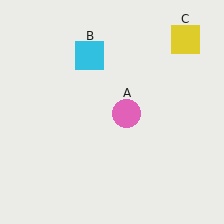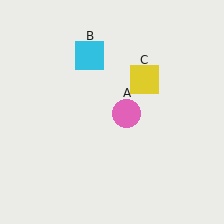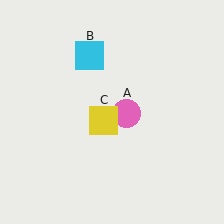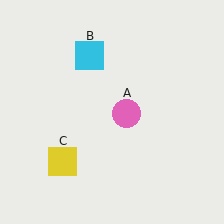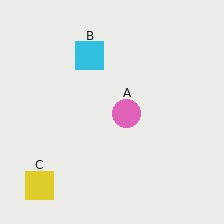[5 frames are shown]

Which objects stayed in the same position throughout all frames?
Pink circle (object A) and cyan square (object B) remained stationary.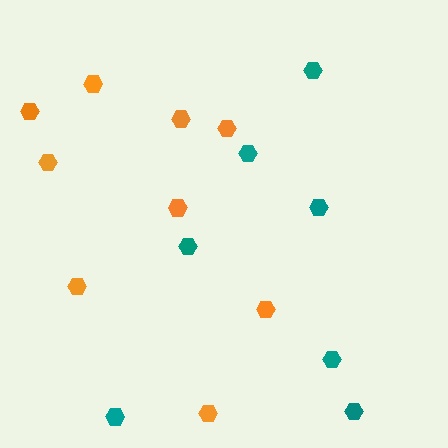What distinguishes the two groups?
There are 2 groups: one group of teal hexagons (7) and one group of orange hexagons (9).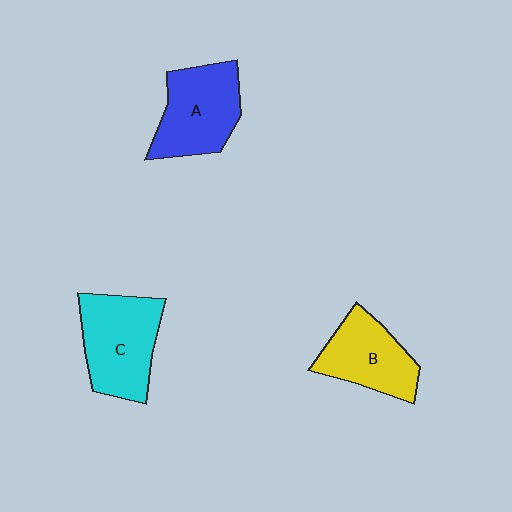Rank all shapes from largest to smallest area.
From largest to smallest: C (cyan), A (blue), B (yellow).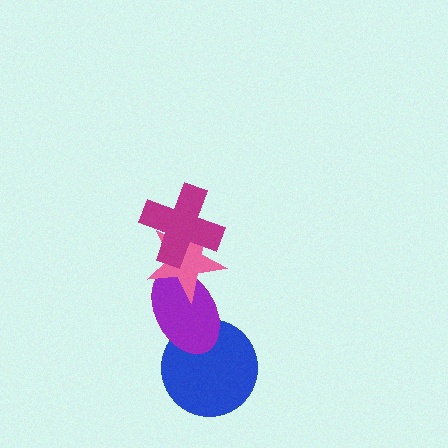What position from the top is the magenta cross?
The magenta cross is 1st from the top.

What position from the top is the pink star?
The pink star is 2nd from the top.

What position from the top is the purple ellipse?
The purple ellipse is 3rd from the top.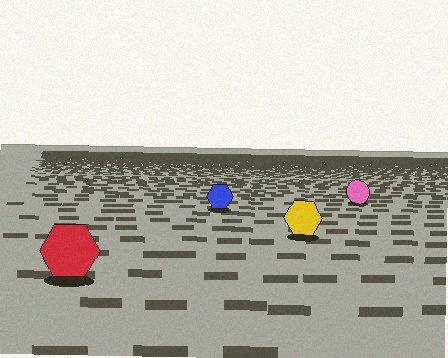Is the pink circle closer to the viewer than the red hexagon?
No. The red hexagon is closer — you can tell from the texture gradient: the ground texture is coarser near it.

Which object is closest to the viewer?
The red hexagon is closest. The texture marks near it are larger and more spread out.